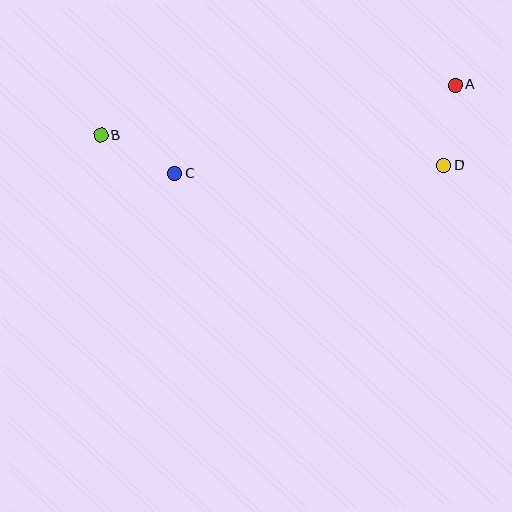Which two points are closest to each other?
Points A and D are closest to each other.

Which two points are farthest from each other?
Points A and B are farthest from each other.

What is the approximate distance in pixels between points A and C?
The distance between A and C is approximately 294 pixels.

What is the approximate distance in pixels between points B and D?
The distance between B and D is approximately 344 pixels.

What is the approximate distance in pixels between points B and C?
The distance between B and C is approximately 83 pixels.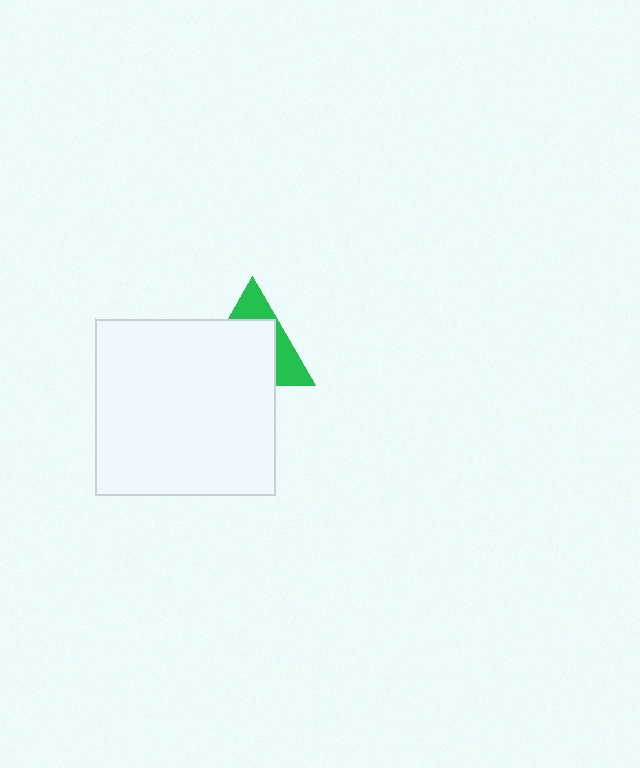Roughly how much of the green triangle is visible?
A small part of it is visible (roughly 36%).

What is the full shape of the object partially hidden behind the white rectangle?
The partially hidden object is a green triangle.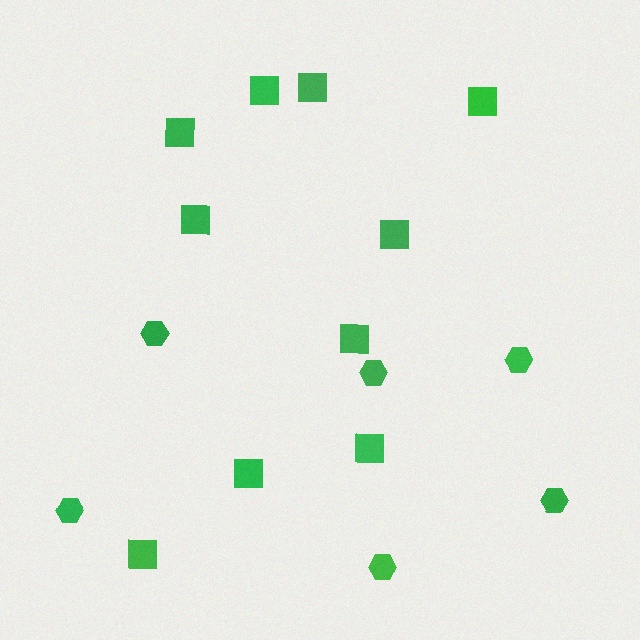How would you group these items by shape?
There are 2 groups: one group of hexagons (6) and one group of squares (10).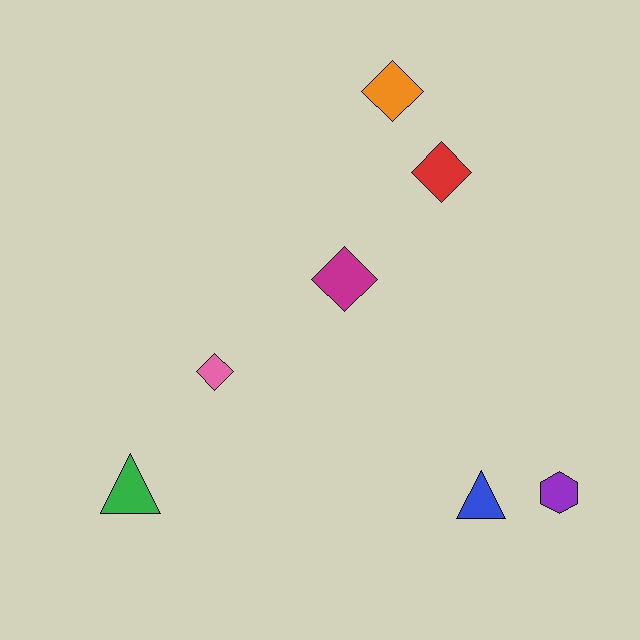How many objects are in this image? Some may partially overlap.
There are 7 objects.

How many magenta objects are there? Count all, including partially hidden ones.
There is 1 magenta object.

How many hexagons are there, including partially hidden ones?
There is 1 hexagon.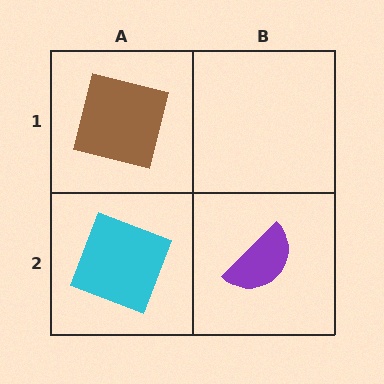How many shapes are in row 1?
1 shape.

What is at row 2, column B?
A purple semicircle.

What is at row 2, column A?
A cyan square.